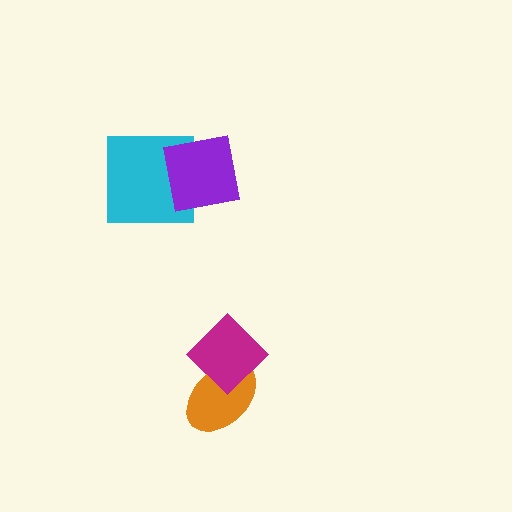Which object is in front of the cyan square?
The purple square is in front of the cyan square.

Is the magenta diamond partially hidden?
No, no other shape covers it.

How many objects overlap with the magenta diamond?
1 object overlaps with the magenta diamond.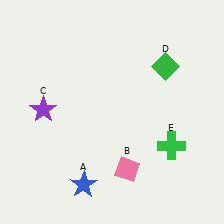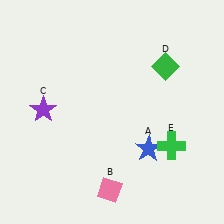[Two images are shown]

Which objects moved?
The objects that moved are: the blue star (A), the pink diamond (B).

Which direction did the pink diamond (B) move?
The pink diamond (B) moved down.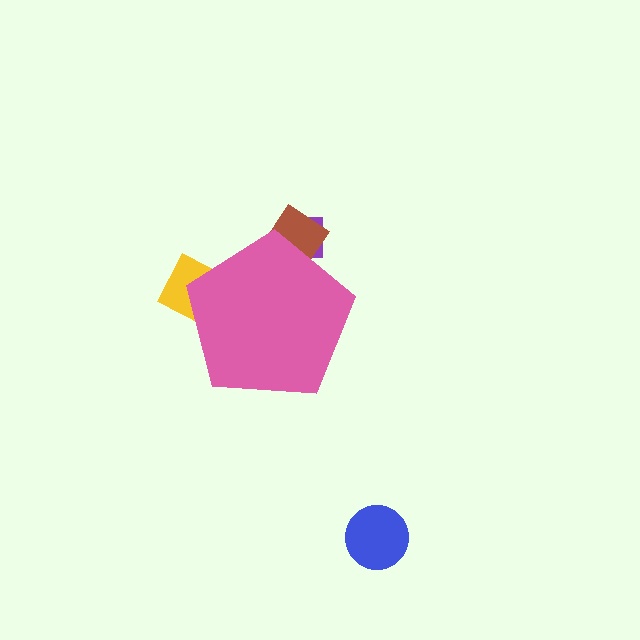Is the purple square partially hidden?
Yes, the purple square is partially hidden behind the pink pentagon.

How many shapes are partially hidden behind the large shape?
3 shapes are partially hidden.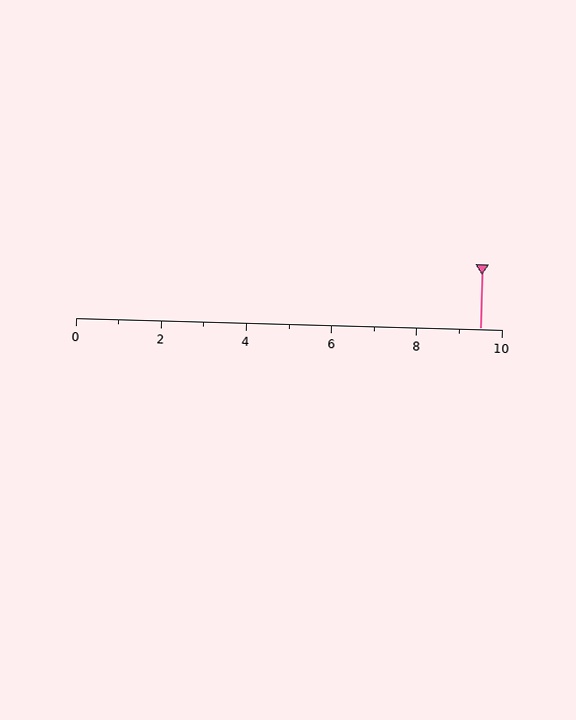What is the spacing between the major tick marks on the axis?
The major ticks are spaced 2 apart.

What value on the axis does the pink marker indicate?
The marker indicates approximately 9.5.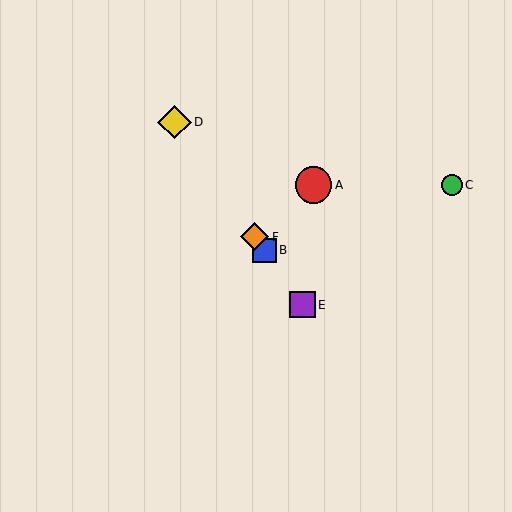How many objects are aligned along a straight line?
4 objects (B, D, E, F) are aligned along a straight line.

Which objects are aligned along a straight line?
Objects B, D, E, F are aligned along a straight line.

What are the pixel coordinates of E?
Object E is at (302, 305).